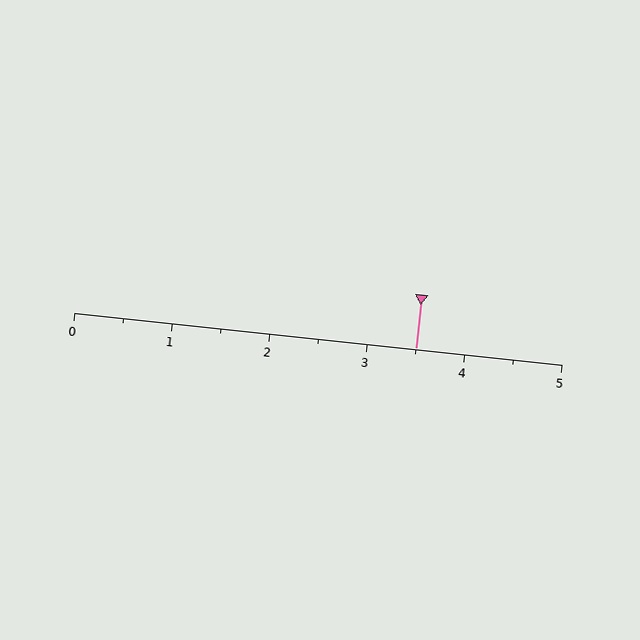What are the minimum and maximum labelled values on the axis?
The axis runs from 0 to 5.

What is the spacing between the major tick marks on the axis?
The major ticks are spaced 1 apart.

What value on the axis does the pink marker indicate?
The marker indicates approximately 3.5.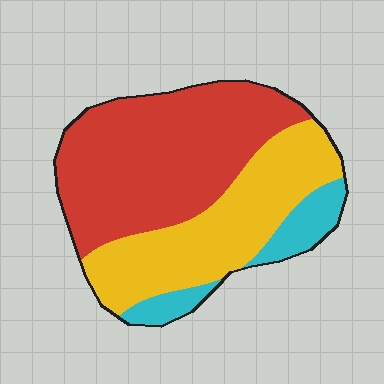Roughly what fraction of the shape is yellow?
Yellow covers about 35% of the shape.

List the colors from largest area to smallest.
From largest to smallest: red, yellow, cyan.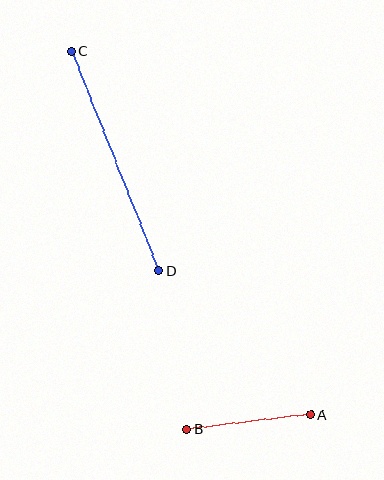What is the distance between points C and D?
The distance is approximately 237 pixels.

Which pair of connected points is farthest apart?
Points C and D are farthest apart.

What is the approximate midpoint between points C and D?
The midpoint is at approximately (115, 161) pixels.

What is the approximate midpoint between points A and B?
The midpoint is at approximately (249, 422) pixels.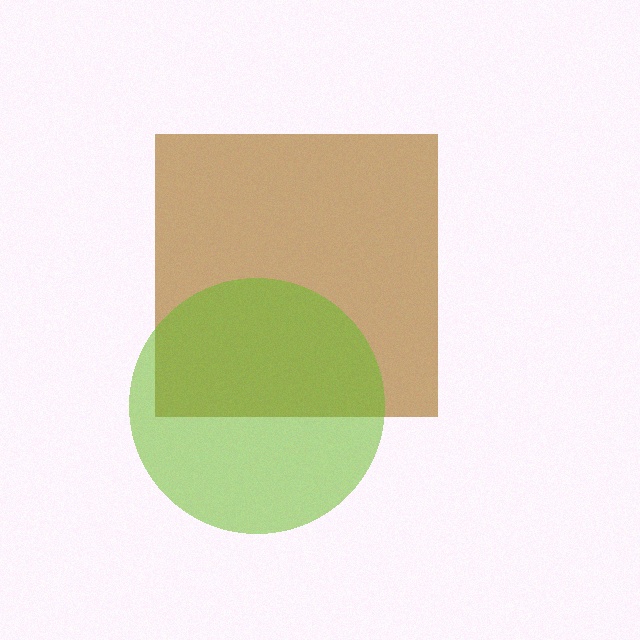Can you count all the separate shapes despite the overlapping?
Yes, there are 2 separate shapes.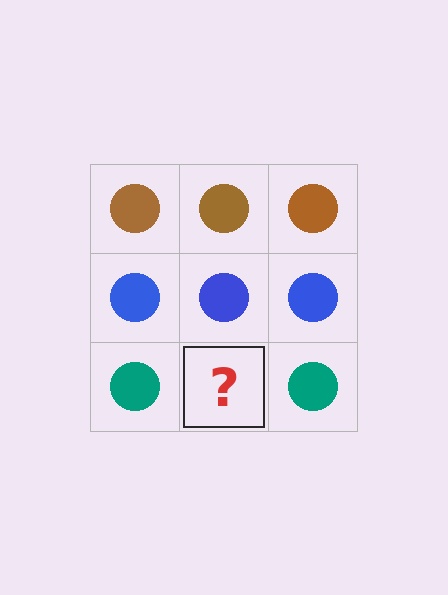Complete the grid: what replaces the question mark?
The question mark should be replaced with a teal circle.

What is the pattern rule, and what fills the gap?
The rule is that each row has a consistent color. The gap should be filled with a teal circle.